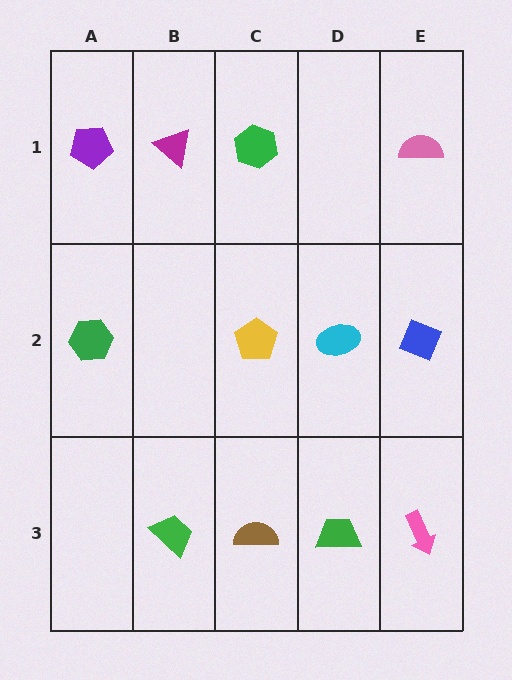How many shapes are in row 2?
4 shapes.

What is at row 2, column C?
A yellow pentagon.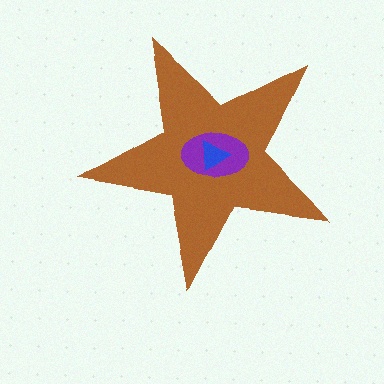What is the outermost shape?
The brown star.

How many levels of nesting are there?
3.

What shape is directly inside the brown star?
The purple ellipse.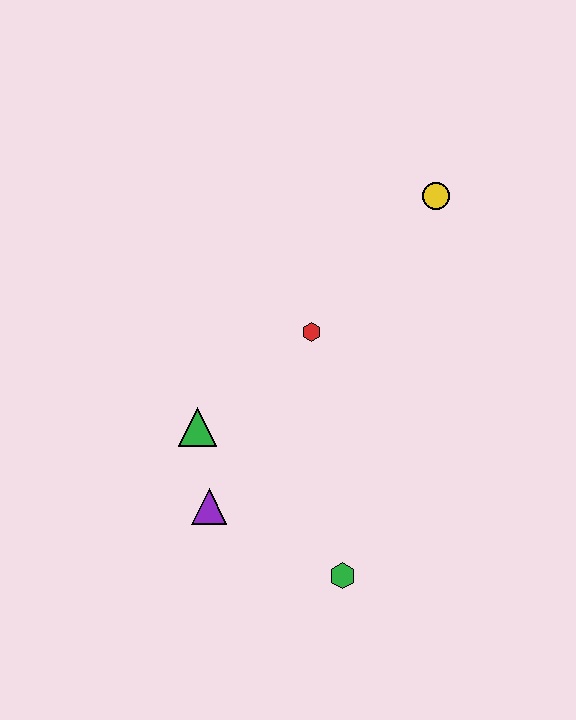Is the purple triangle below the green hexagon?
No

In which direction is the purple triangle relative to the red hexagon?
The purple triangle is below the red hexagon.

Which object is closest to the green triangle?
The purple triangle is closest to the green triangle.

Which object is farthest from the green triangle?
The yellow circle is farthest from the green triangle.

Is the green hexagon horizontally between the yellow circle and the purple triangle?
Yes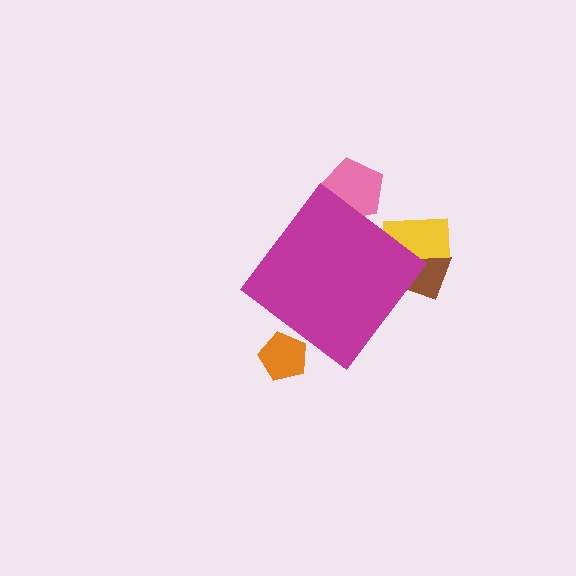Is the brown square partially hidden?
Yes, the brown square is partially hidden behind the magenta diamond.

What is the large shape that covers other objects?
A magenta diamond.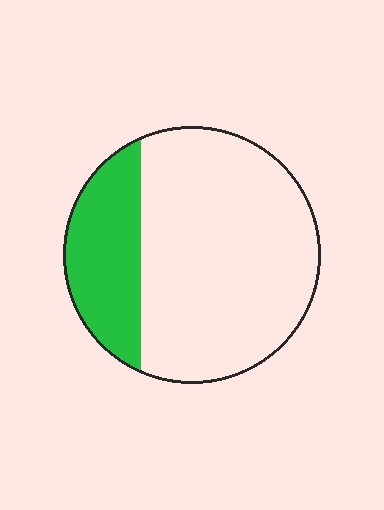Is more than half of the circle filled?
No.